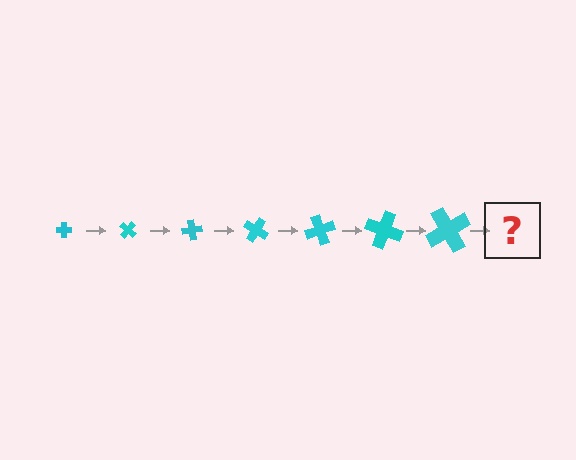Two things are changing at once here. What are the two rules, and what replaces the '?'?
The two rules are that the cross grows larger each step and it rotates 40 degrees each step. The '?' should be a cross, larger than the previous one and rotated 280 degrees from the start.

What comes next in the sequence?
The next element should be a cross, larger than the previous one and rotated 280 degrees from the start.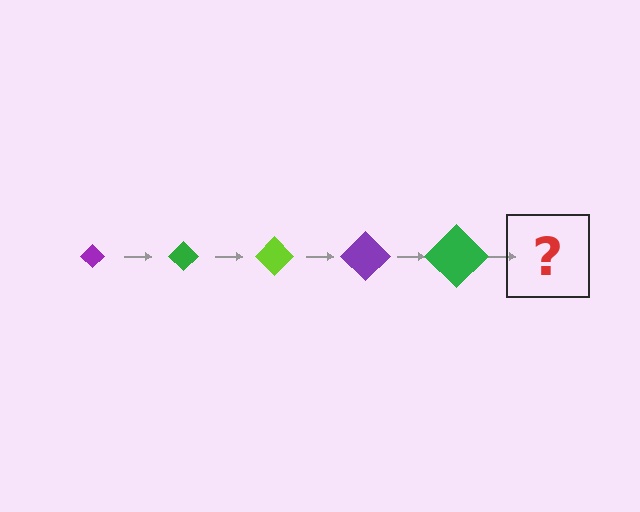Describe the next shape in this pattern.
It should be a lime diamond, larger than the previous one.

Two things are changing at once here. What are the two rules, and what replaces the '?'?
The two rules are that the diamond grows larger each step and the color cycles through purple, green, and lime. The '?' should be a lime diamond, larger than the previous one.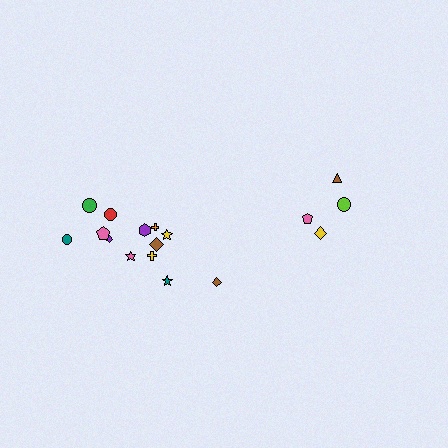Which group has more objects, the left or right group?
The left group.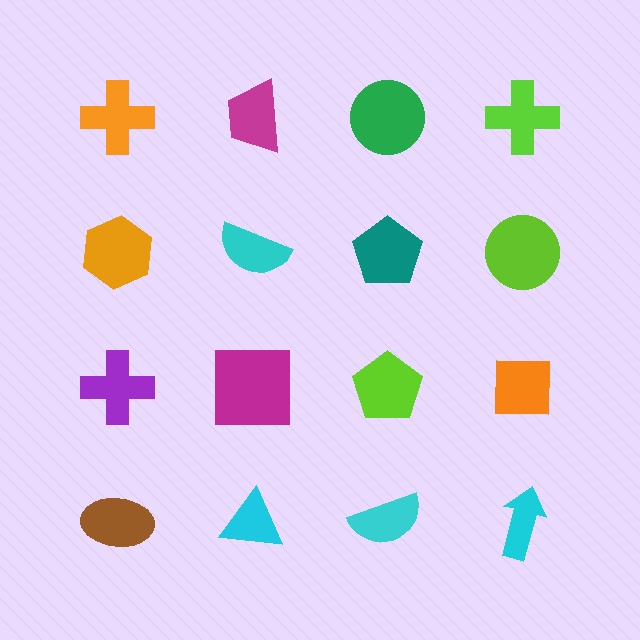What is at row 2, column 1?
An orange hexagon.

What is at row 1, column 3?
A green circle.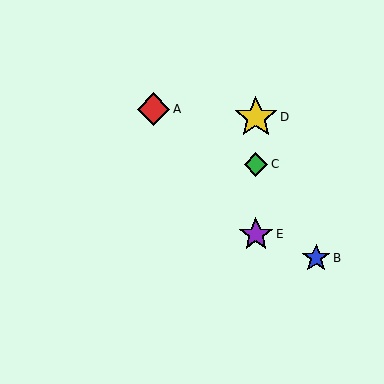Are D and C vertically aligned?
Yes, both are at x≈256.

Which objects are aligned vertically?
Objects C, D, E are aligned vertically.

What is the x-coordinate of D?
Object D is at x≈256.